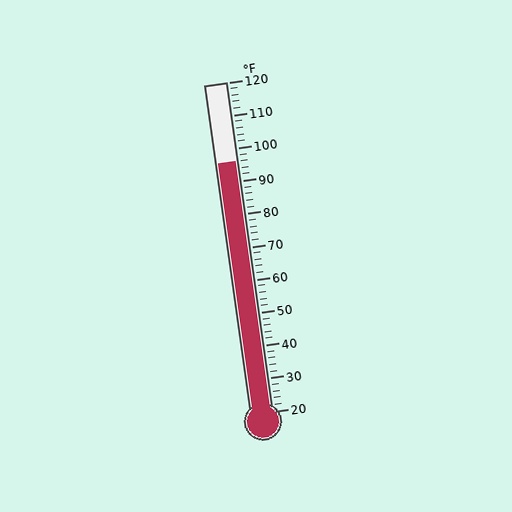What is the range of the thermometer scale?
The thermometer scale ranges from 20°F to 120°F.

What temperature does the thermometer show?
The thermometer shows approximately 96°F.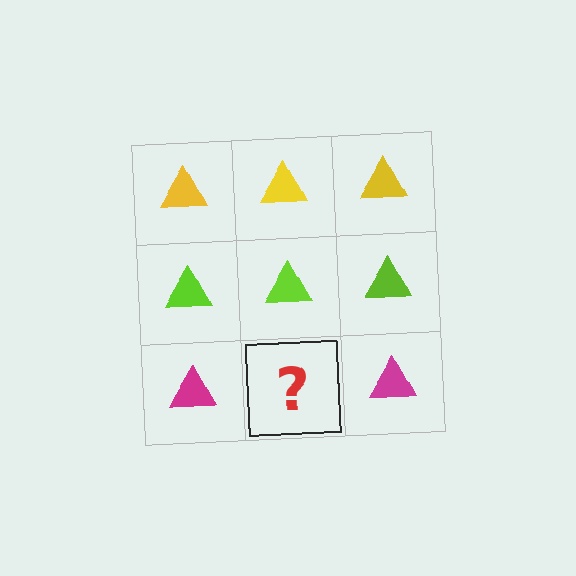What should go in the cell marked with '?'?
The missing cell should contain a magenta triangle.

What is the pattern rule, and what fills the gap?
The rule is that each row has a consistent color. The gap should be filled with a magenta triangle.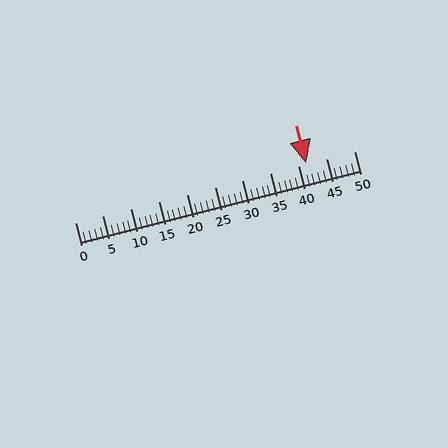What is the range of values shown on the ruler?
The ruler shows values from 0 to 50.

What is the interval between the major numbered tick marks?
The major tick marks are spaced 5 units apart.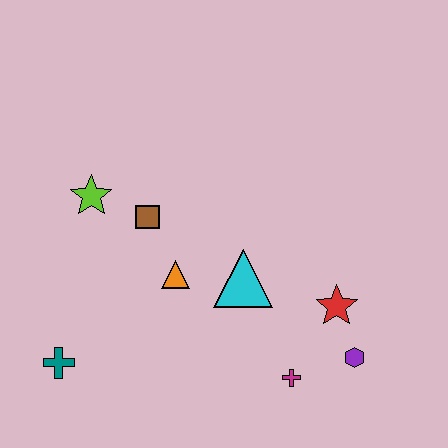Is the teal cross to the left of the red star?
Yes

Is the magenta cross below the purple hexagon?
Yes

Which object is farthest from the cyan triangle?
The teal cross is farthest from the cyan triangle.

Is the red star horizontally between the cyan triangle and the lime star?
No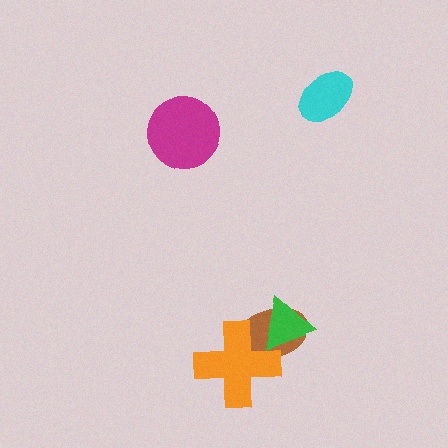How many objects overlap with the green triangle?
2 objects overlap with the green triangle.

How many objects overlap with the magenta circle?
0 objects overlap with the magenta circle.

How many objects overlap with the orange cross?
2 objects overlap with the orange cross.